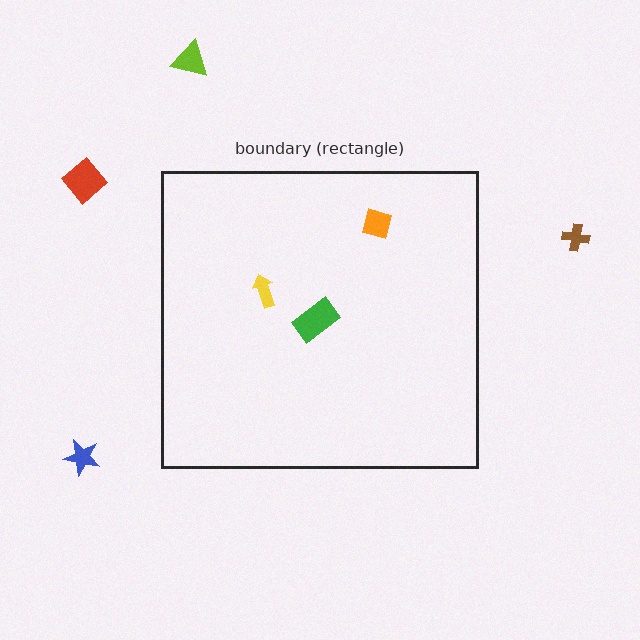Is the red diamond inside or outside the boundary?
Outside.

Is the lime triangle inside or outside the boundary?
Outside.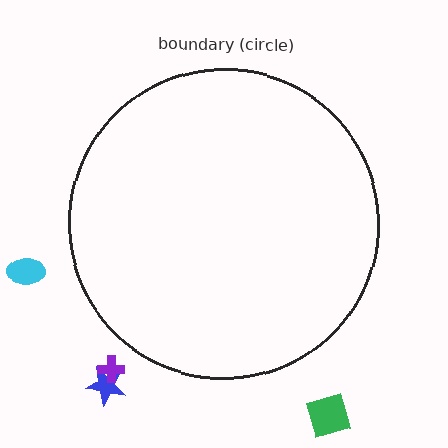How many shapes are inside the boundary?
0 inside, 4 outside.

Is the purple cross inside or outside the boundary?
Outside.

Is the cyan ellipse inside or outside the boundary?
Outside.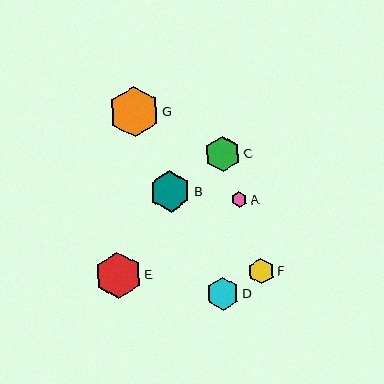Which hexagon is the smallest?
Hexagon A is the smallest with a size of approximately 16 pixels.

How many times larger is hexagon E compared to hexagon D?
Hexagon E is approximately 1.4 times the size of hexagon D.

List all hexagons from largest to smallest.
From largest to smallest: G, E, B, C, D, F, A.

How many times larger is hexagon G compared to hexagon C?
Hexagon G is approximately 1.4 times the size of hexagon C.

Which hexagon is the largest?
Hexagon G is the largest with a size of approximately 51 pixels.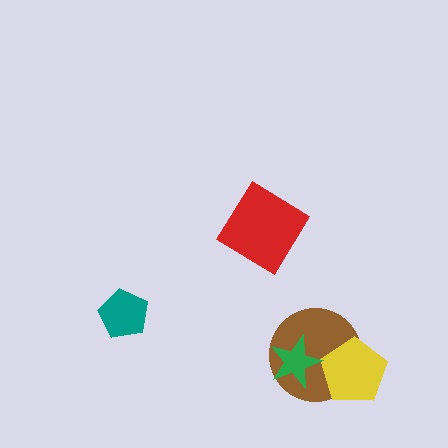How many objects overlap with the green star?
1 object overlaps with the green star.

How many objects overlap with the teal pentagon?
0 objects overlap with the teal pentagon.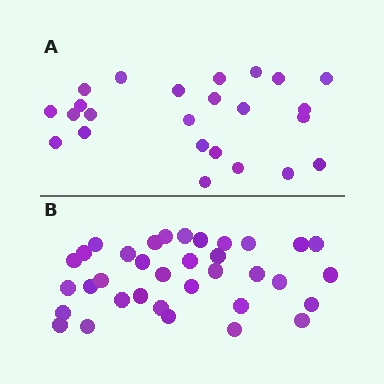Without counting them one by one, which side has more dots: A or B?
Region B (the bottom region) has more dots.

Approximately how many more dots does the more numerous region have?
Region B has roughly 12 or so more dots than region A.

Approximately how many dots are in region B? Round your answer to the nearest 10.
About 40 dots. (The exact count is 35, which rounds to 40.)